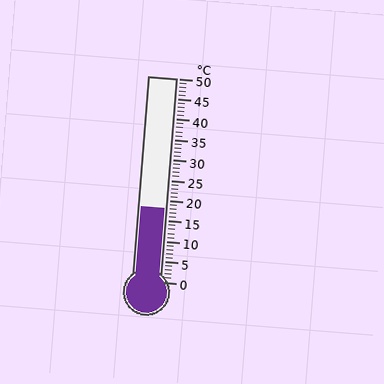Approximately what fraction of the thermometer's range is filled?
The thermometer is filled to approximately 35% of its range.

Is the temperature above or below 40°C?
The temperature is below 40°C.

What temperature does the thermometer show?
The thermometer shows approximately 18°C.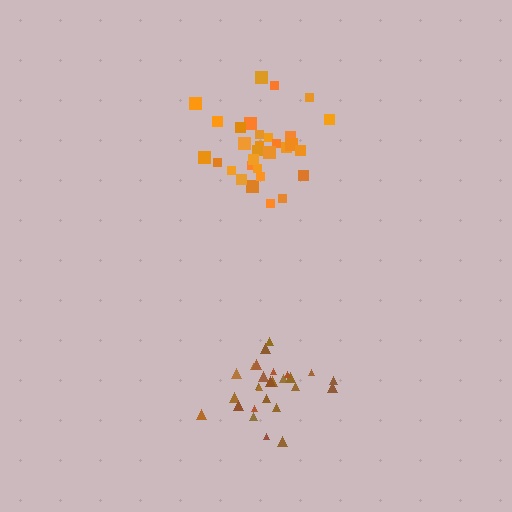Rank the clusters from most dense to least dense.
brown, orange.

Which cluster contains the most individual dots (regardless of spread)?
Orange (31).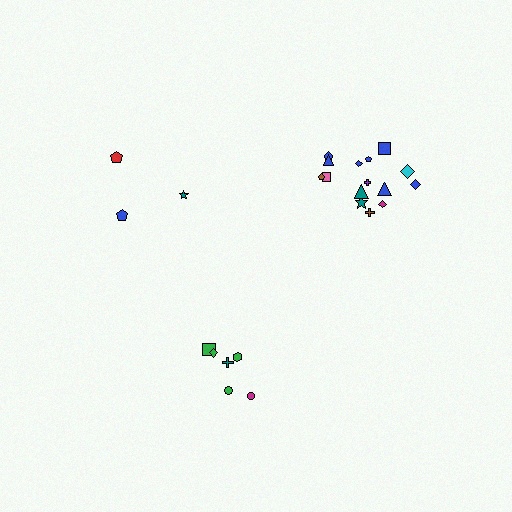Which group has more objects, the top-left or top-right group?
The top-right group.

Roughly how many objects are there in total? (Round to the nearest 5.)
Roughly 25 objects in total.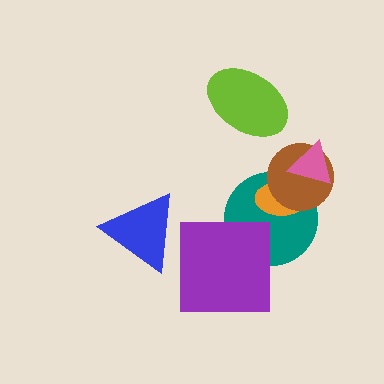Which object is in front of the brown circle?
The pink triangle is in front of the brown circle.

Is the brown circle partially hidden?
Yes, it is partially covered by another shape.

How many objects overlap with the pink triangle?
2 objects overlap with the pink triangle.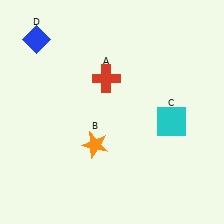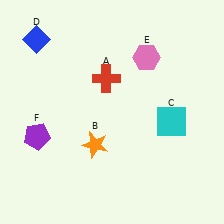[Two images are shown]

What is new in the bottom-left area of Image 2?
A purple pentagon (F) was added in the bottom-left area of Image 2.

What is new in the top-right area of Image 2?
A pink hexagon (E) was added in the top-right area of Image 2.